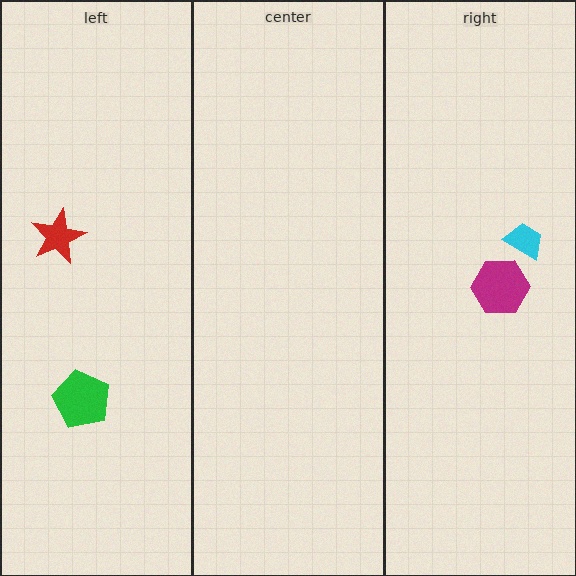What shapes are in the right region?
The cyan trapezoid, the magenta hexagon.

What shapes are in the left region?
The red star, the green pentagon.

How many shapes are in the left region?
2.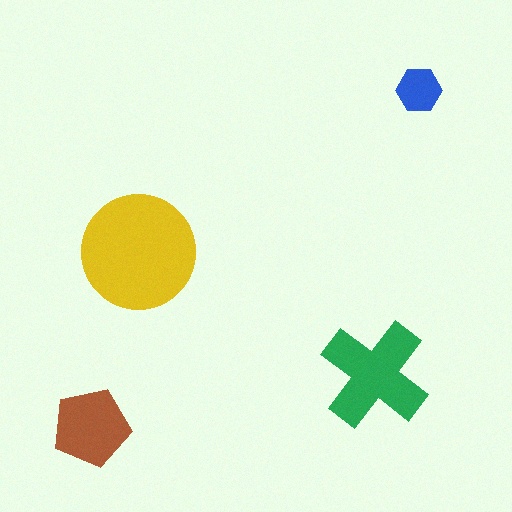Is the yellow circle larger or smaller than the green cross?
Larger.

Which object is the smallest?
The blue hexagon.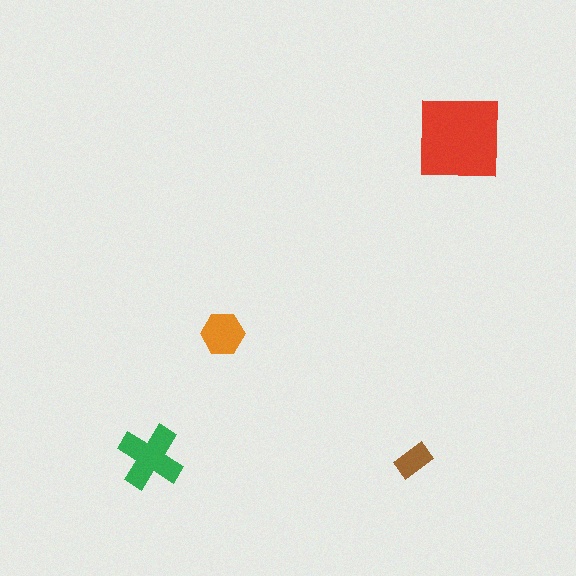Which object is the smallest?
The brown rectangle.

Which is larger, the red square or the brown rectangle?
The red square.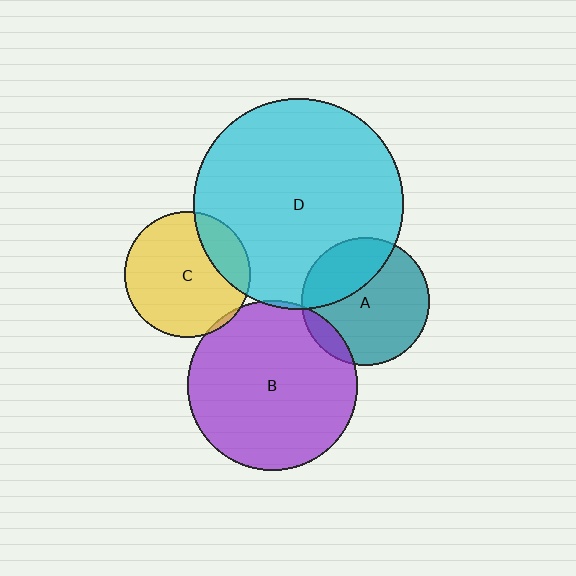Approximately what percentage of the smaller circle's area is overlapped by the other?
Approximately 30%.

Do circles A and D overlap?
Yes.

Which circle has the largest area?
Circle D (cyan).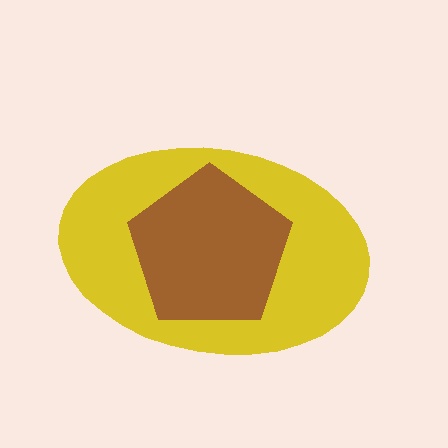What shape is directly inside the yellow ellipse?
The brown pentagon.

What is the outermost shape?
The yellow ellipse.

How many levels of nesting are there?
2.